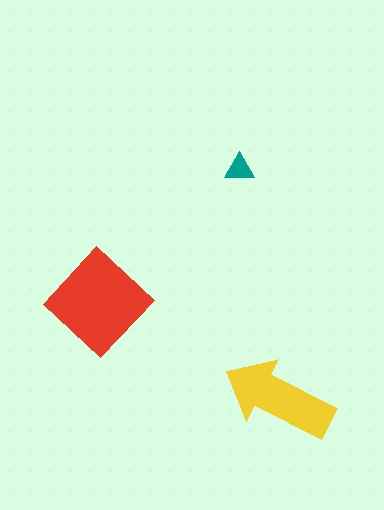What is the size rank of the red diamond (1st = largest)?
1st.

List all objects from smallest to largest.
The teal triangle, the yellow arrow, the red diamond.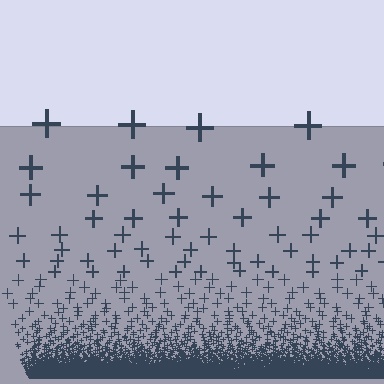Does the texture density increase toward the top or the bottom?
Density increases toward the bottom.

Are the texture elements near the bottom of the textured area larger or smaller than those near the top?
Smaller. The gradient is inverted — elements near the bottom are smaller and denser.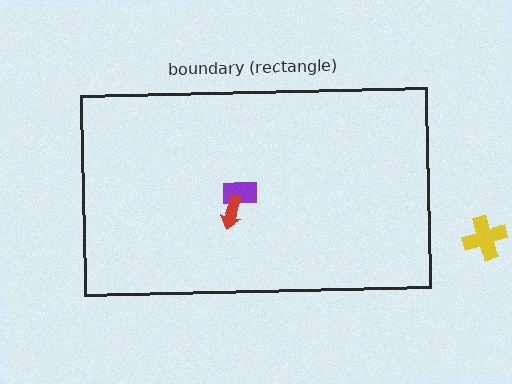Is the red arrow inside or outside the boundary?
Inside.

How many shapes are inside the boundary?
2 inside, 1 outside.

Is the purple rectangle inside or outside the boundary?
Inside.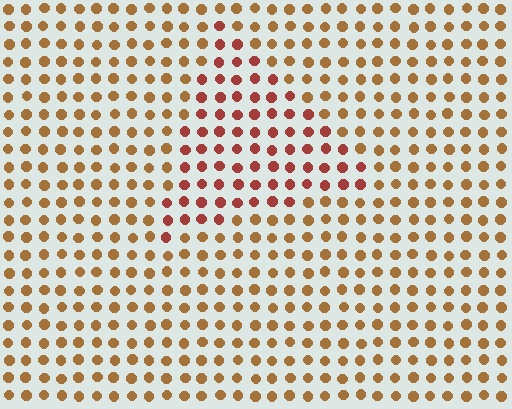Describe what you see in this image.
The image is filled with small brown elements in a uniform arrangement. A triangle-shaped region is visible where the elements are tinted to a slightly different hue, forming a subtle color boundary.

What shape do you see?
I see a triangle.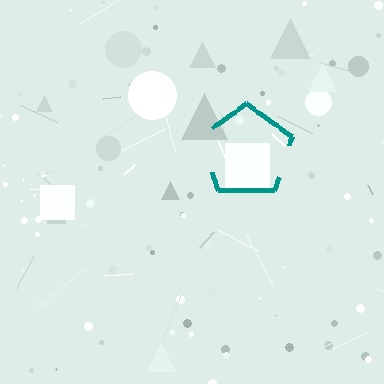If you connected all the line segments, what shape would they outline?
They would outline a pentagon.